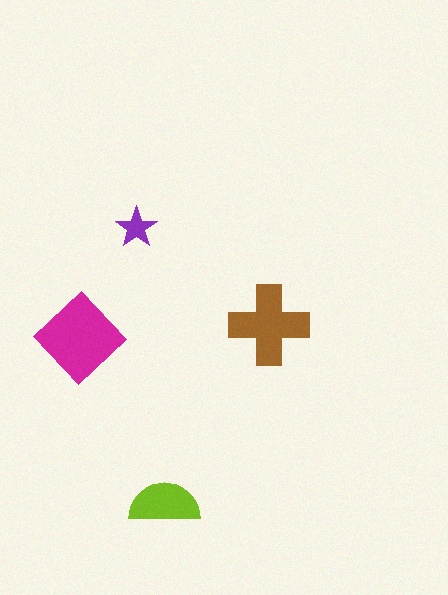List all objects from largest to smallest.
The magenta diamond, the brown cross, the lime semicircle, the purple star.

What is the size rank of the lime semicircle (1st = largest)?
3rd.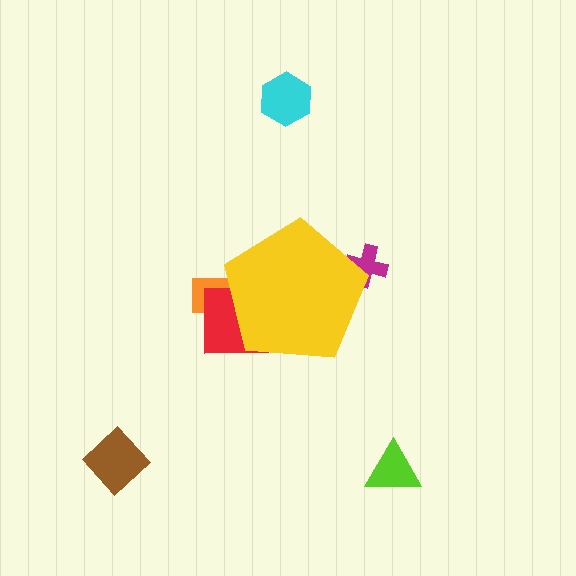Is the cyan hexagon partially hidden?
No, the cyan hexagon is fully visible.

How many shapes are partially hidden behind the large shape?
3 shapes are partially hidden.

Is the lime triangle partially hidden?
No, the lime triangle is fully visible.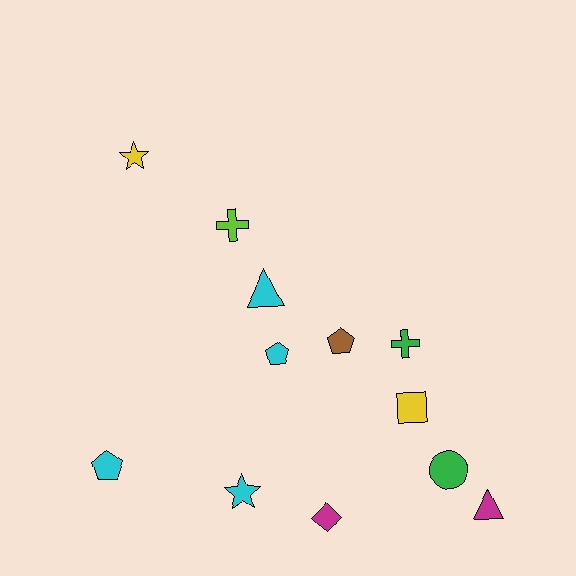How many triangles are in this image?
There are 2 triangles.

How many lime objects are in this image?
There is 1 lime object.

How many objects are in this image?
There are 12 objects.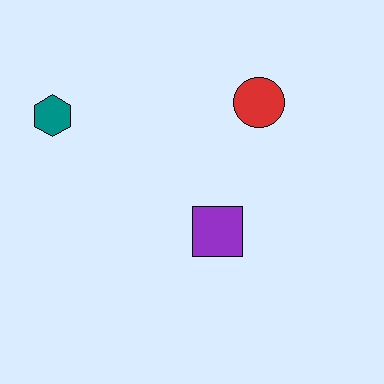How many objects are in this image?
There are 3 objects.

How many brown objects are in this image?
There are no brown objects.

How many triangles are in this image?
There are no triangles.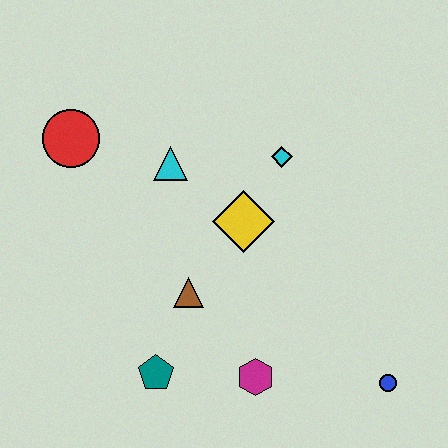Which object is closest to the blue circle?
The magenta hexagon is closest to the blue circle.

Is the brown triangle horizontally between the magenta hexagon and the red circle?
Yes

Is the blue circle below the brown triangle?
Yes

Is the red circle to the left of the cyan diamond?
Yes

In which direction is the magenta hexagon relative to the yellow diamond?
The magenta hexagon is below the yellow diamond.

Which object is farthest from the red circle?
The blue circle is farthest from the red circle.